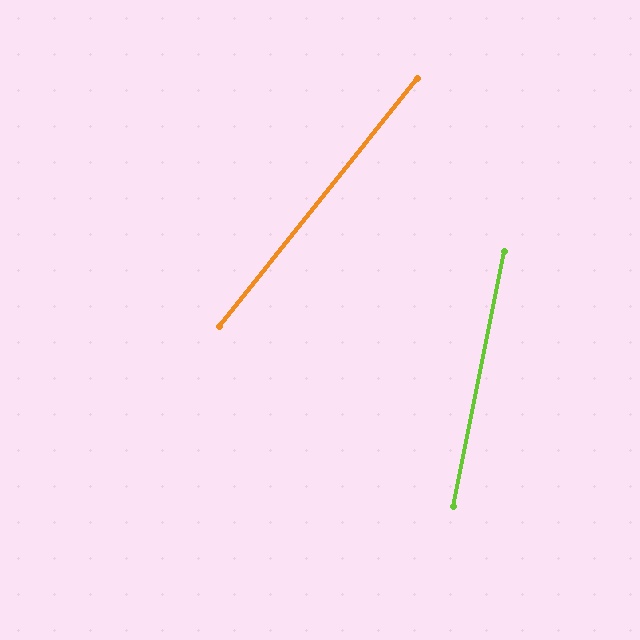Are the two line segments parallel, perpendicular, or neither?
Neither parallel nor perpendicular — they differ by about 27°.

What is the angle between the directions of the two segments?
Approximately 27 degrees.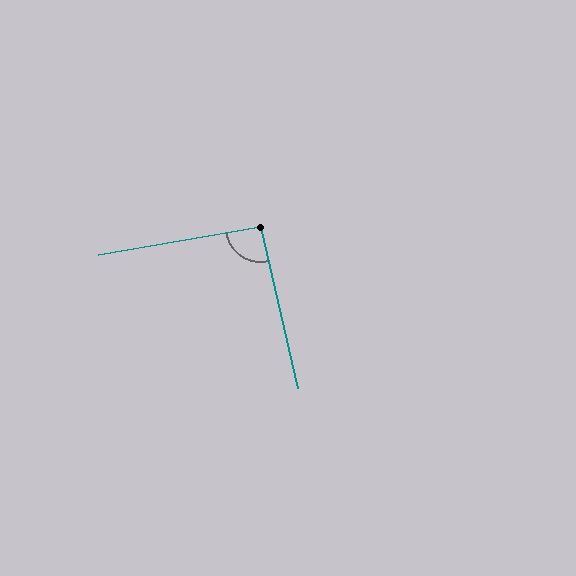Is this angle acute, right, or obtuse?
It is approximately a right angle.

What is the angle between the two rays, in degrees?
Approximately 93 degrees.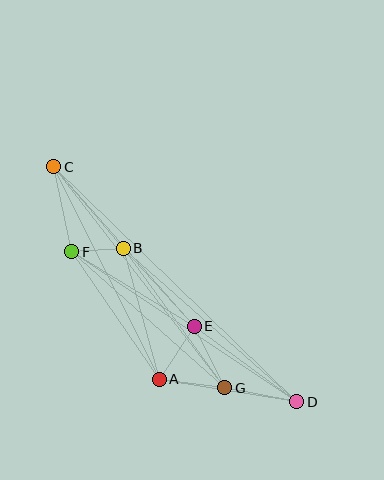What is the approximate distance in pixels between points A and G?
The distance between A and G is approximately 66 pixels.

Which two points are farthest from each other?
Points C and D are farthest from each other.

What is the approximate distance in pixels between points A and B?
The distance between A and B is approximately 136 pixels.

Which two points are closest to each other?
Points B and F are closest to each other.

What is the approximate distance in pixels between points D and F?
The distance between D and F is approximately 270 pixels.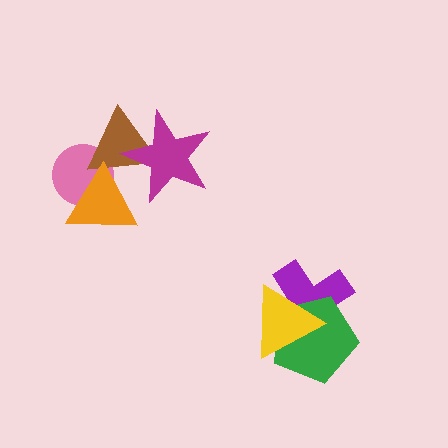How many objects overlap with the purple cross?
2 objects overlap with the purple cross.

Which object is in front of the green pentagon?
The yellow triangle is in front of the green pentagon.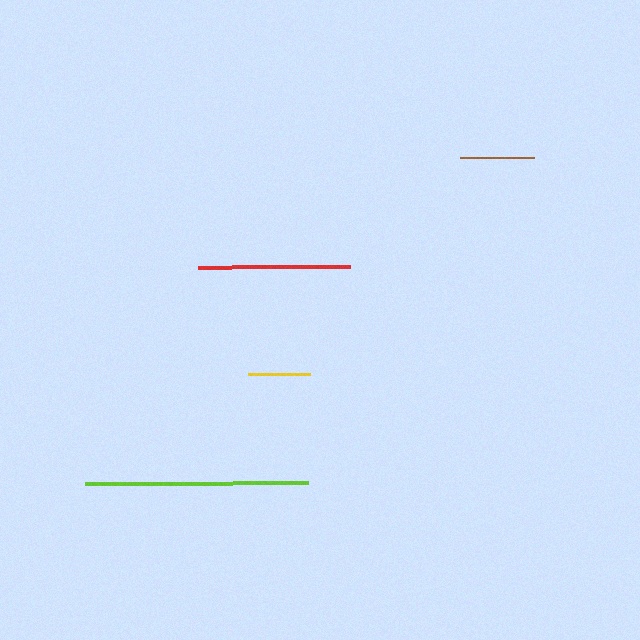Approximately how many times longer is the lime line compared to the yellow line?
The lime line is approximately 3.6 times the length of the yellow line.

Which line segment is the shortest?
The yellow line is the shortest at approximately 62 pixels.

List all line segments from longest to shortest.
From longest to shortest: lime, red, brown, yellow.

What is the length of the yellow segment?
The yellow segment is approximately 62 pixels long.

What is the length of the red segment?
The red segment is approximately 152 pixels long.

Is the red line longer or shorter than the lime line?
The lime line is longer than the red line.